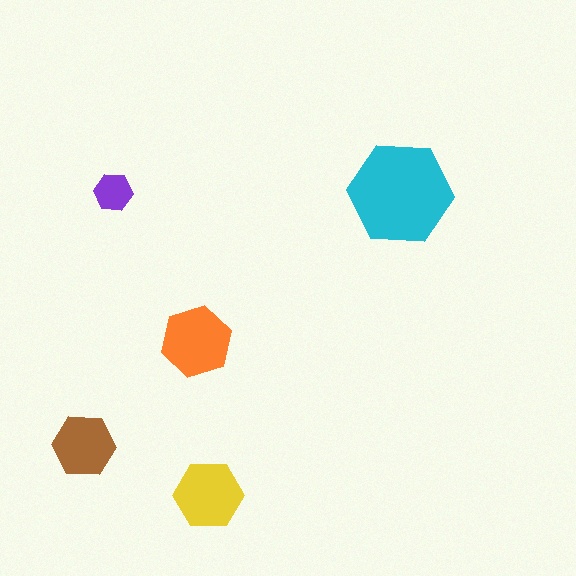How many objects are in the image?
There are 5 objects in the image.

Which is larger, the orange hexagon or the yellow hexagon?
The orange one.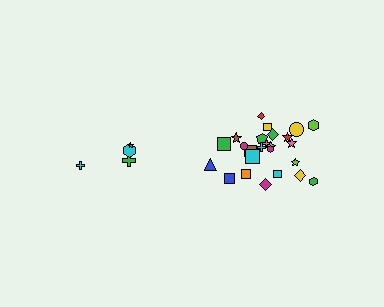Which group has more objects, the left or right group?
The right group.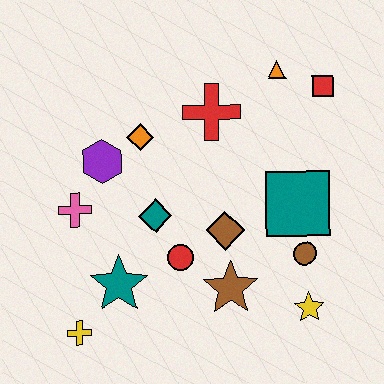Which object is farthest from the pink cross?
The red square is farthest from the pink cross.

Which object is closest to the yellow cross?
The teal star is closest to the yellow cross.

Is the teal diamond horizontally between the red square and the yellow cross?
Yes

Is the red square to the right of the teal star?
Yes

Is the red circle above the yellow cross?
Yes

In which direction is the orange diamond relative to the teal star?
The orange diamond is above the teal star.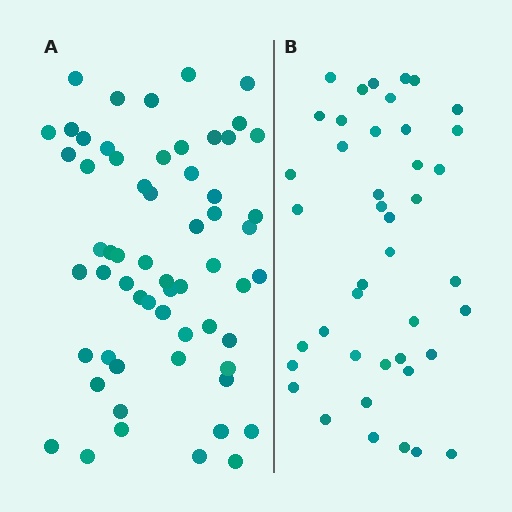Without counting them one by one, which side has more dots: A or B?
Region A (the left region) has more dots.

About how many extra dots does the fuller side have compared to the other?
Region A has approximately 20 more dots than region B.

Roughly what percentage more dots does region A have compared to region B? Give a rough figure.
About 45% more.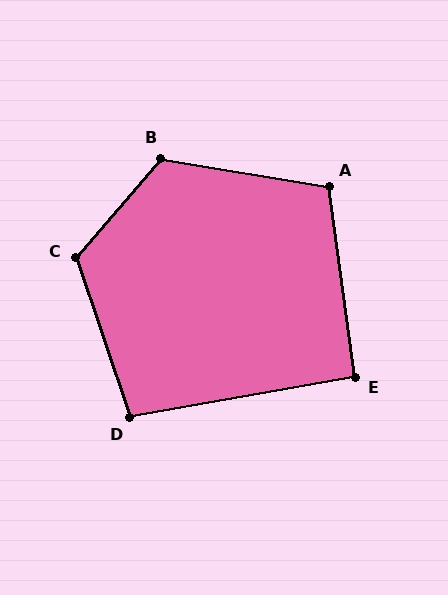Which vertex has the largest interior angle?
C, at approximately 121 degrees.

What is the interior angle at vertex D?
Approximately 98 degrees (obtuse).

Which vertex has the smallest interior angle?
E, at approximately 93 degrees.